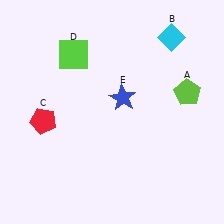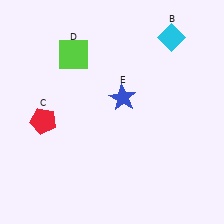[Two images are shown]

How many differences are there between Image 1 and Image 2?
There is 1 difference between the two images.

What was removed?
The lime pentagon (A) was removed in Image 2.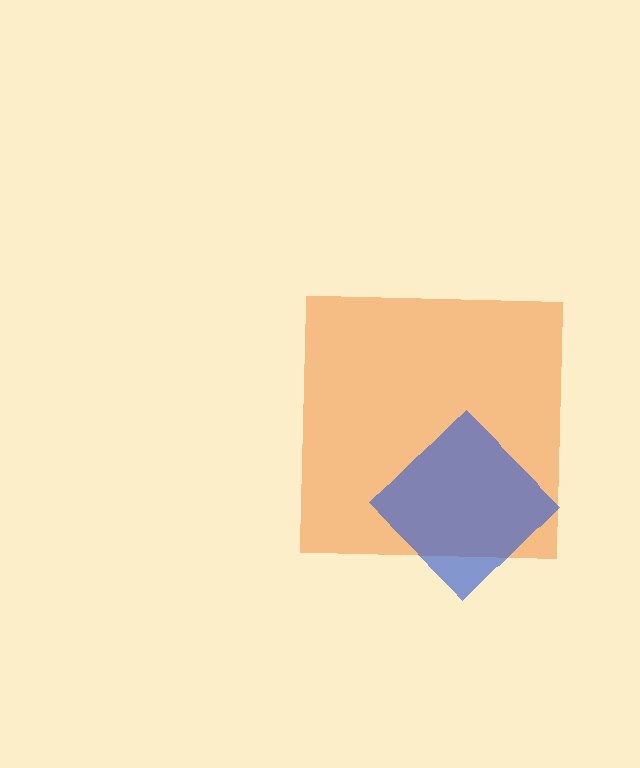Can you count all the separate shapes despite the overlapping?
Yes, there are 2 separate shapes.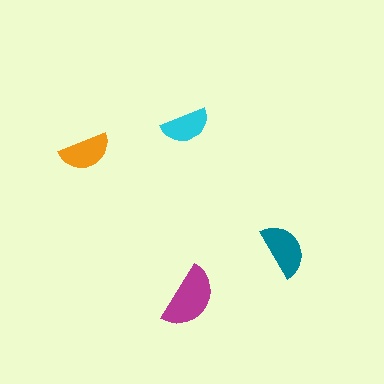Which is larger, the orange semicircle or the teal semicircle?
The teal one.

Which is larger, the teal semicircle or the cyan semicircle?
The teal one.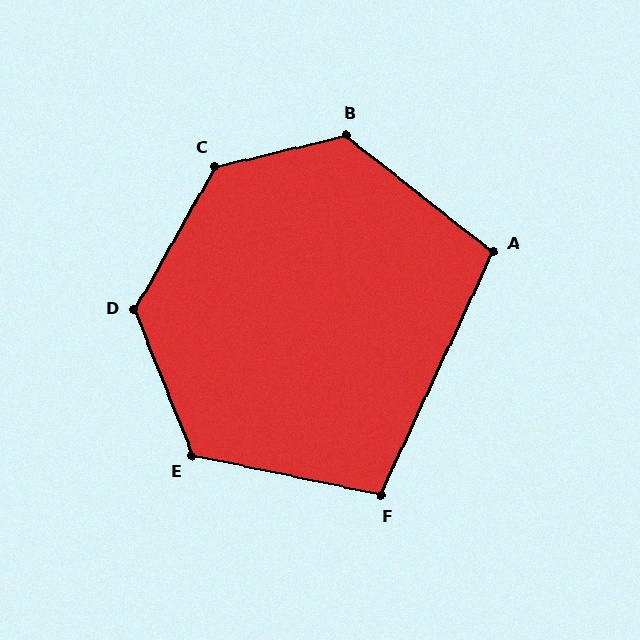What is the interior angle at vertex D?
Approximately 129 degrees (obtuse).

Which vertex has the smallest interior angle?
F, at approximately 103 degrees.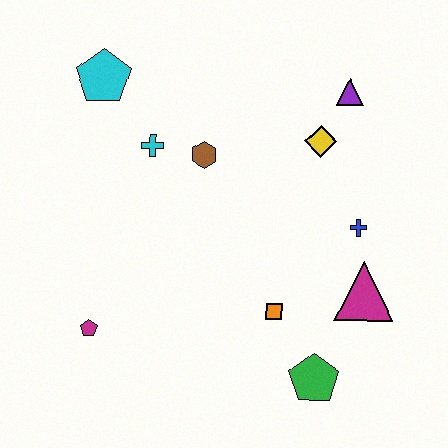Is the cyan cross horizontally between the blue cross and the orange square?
No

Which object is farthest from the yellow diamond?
The magenta pentagon is farthest from the yellow diamond.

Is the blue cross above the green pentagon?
Yes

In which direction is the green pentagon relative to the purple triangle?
The green pentagon is below the purple triangle.